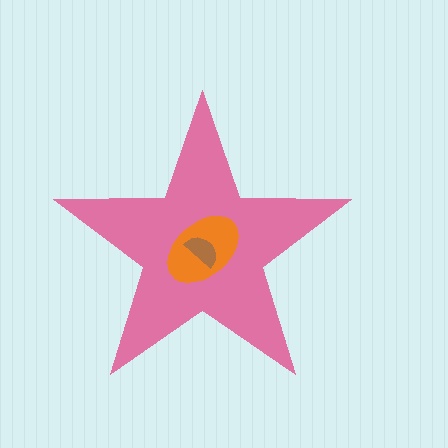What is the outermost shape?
The pink star.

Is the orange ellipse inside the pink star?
Yes.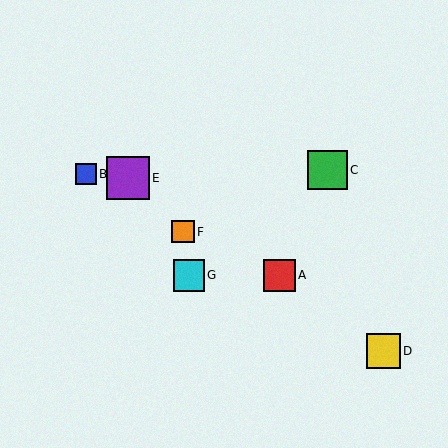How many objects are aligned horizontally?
2 objects (A, G) are aligned horizontally.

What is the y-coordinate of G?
Object G is at y≈276.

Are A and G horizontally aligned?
Yes, both are at y≈276.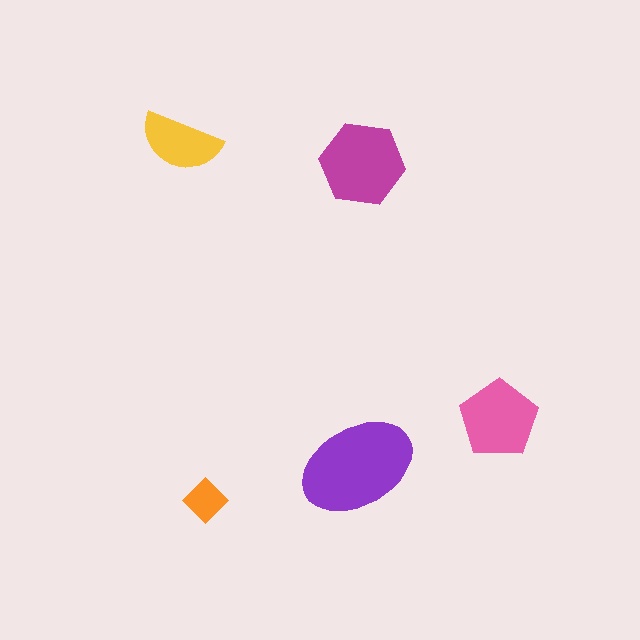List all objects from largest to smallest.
The purple ellipse, the magenta hexagon, the pink pentagon, the yellow semicircle, the orange diamond.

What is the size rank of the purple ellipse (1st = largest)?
1st.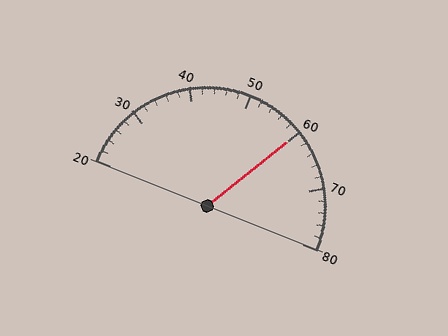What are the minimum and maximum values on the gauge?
The gauge ranges from 20 to 80.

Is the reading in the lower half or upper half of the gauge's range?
The reading is in the upper half of the range (20 to 80).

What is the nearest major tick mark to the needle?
The nearest major tick mark is 60.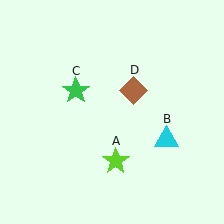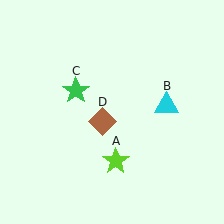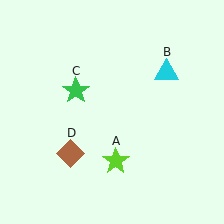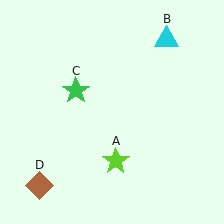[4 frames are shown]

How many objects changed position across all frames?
2 objects changed position: cyan triangle (object B), brown diamond (object D).